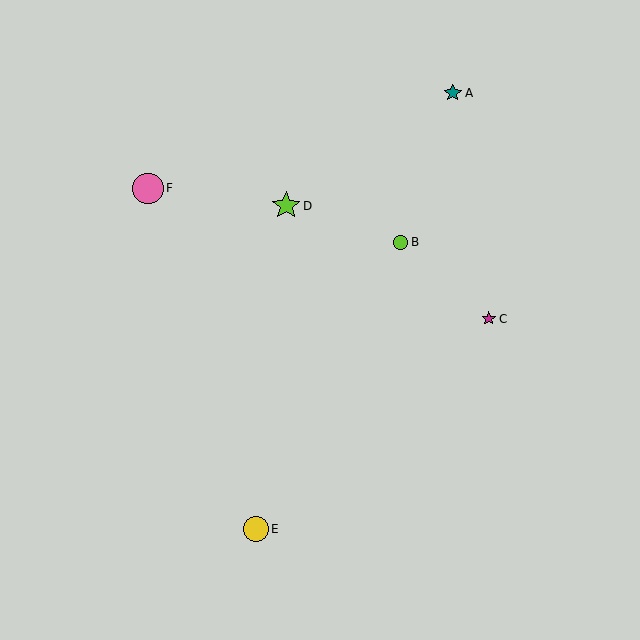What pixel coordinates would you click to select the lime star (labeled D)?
Click at (286, 206) to select the lime star D.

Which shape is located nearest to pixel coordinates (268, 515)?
The yellow circle (labeled E) at (256, 529) is nearest to that location.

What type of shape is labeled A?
Shape A is a teal star.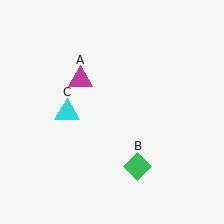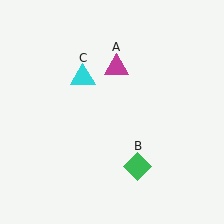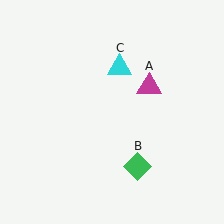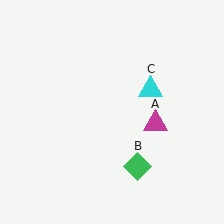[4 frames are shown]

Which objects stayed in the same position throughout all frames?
Green diamond (object B) remained stationary.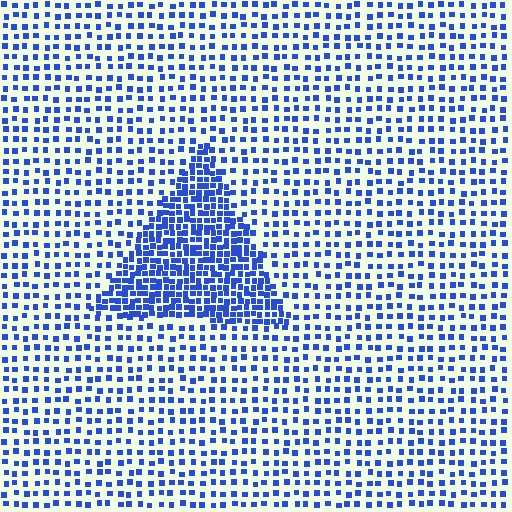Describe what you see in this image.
The image contains small blue elements arranged at two different densities. A triangle-shaped region is visible where the elements are more densely packed than the surrounding area.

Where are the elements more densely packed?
The elements are more densely packed inside the triangle boundary.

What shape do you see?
I see a triangle.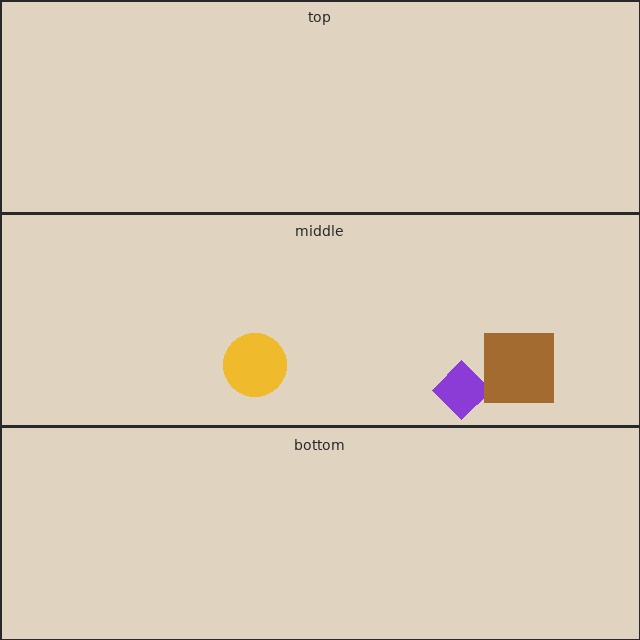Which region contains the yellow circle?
The middle region.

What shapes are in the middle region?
The purple diamond, the yellow circle, the brown square.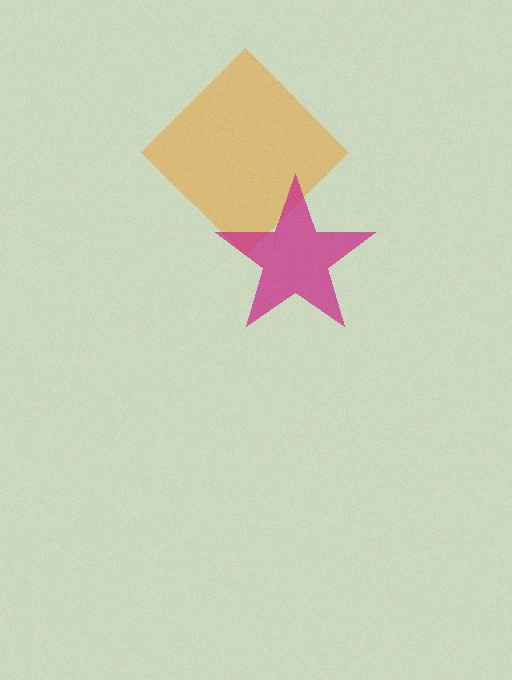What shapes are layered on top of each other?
The layered shapes are: an orange diamond, a magenta star.